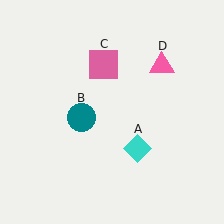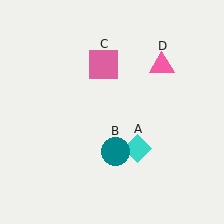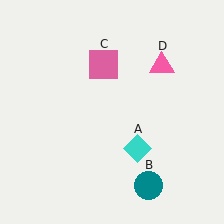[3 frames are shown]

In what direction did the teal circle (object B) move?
The teal circle (object B) moved down and to the right.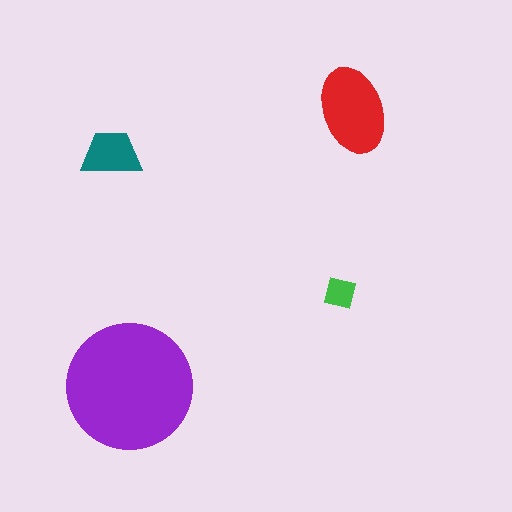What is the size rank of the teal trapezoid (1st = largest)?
3rd.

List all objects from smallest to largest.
The green square, the teal trapezoid, the red ellipse, the purple circle.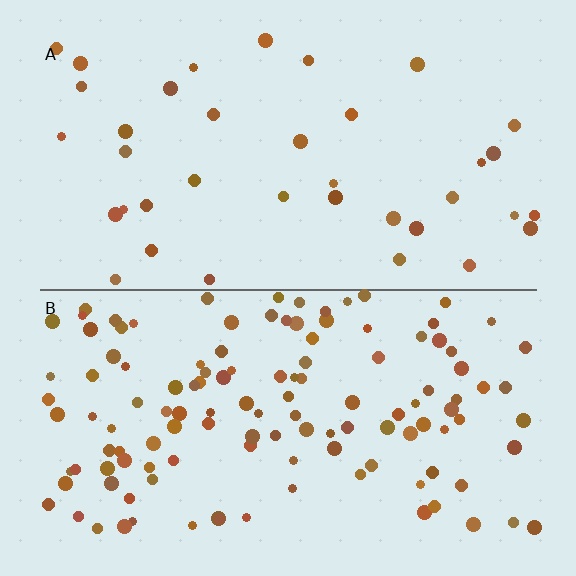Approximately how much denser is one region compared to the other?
Approximately 3.3× — region B over region A.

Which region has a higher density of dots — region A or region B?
B (the bottom).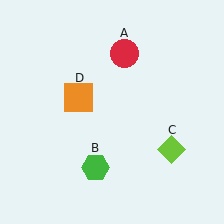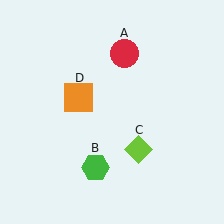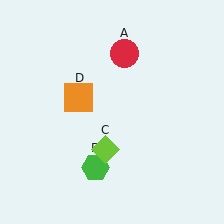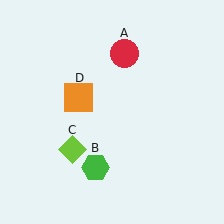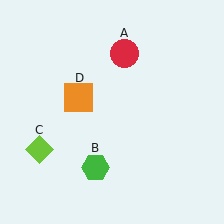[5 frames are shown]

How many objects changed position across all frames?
1 object changed position: lime diamond (object C).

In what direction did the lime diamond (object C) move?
The lime diamond (object C) moved left.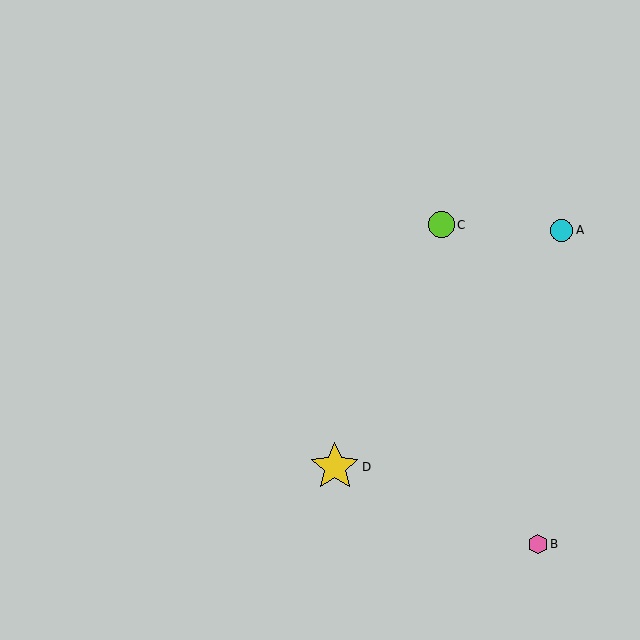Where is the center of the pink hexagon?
The center of the pink hexagon is at (538, 544).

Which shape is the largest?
The yellow star (labeled D) is the largest.